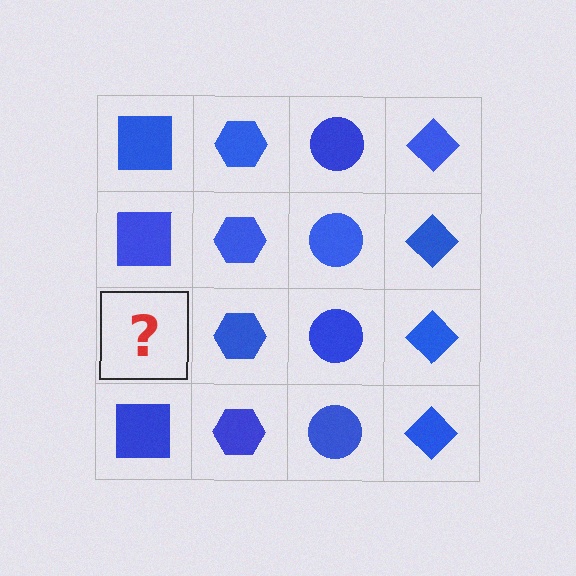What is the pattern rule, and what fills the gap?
The rule is that each column has a consistent shape. The gap should be filled with a blue square.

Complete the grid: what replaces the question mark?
The question mark should be replaced with a blue square.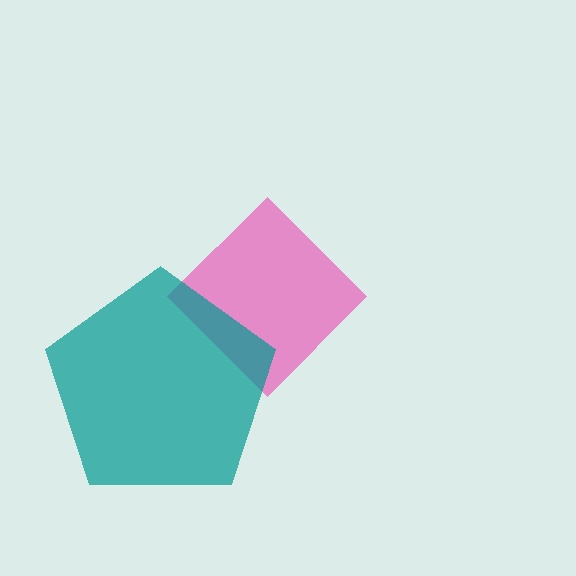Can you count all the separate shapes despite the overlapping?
Yes, there are 2 separate shapes.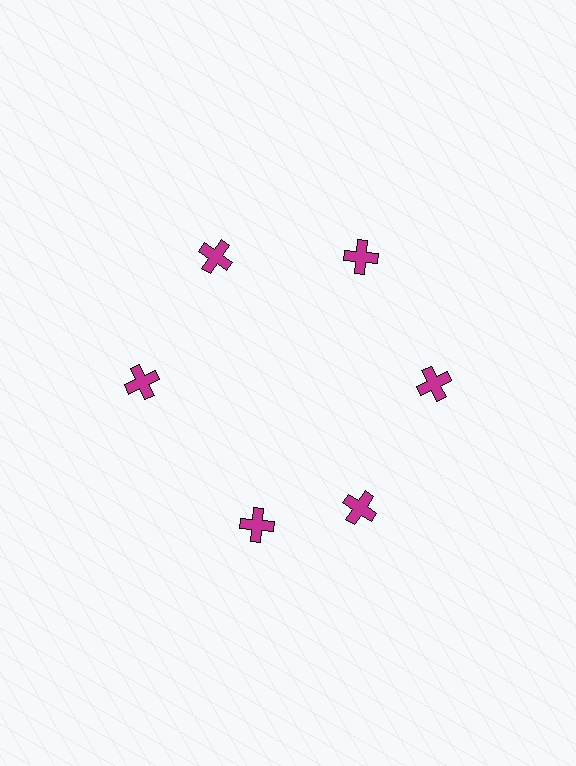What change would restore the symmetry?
The symmetry would be restored by rotating it back into even spacing with its neighbors so that all 6 crosses sit at equal angles and equal distance from the center.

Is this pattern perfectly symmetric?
No. The 6 magenta crosses are arranged in a ring, but one element near the 7 o'clock position is rotated out of alignment along the ring, breaking the 6-fold rotational symmetry.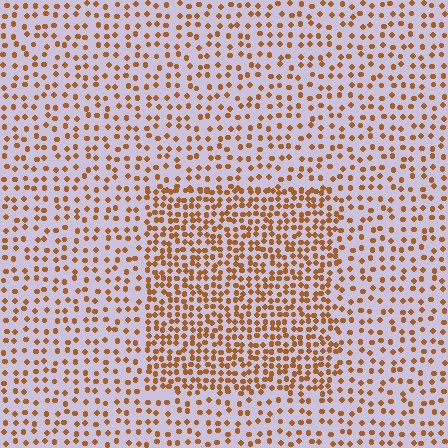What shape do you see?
I see a rectangle.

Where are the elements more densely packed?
The elements are more densely packed inside the rectangle boundary.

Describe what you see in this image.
The image contains small brown elements arranged at two different densities. A rectangle-shaped region is visible where the elements are more densely packed than the surrounding area.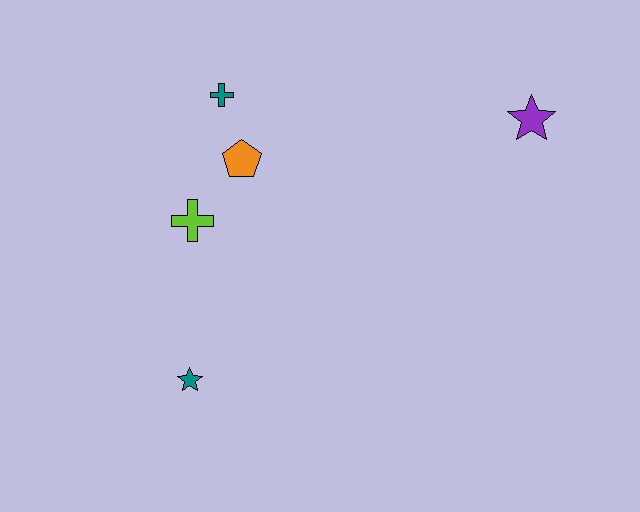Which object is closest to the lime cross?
The orange pentagon is closest to the lime cross.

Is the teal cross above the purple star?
Yes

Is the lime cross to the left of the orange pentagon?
Yes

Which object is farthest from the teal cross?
The purple star is farthest from the teal cross.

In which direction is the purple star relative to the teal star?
The purple star is to the right of the teal star.